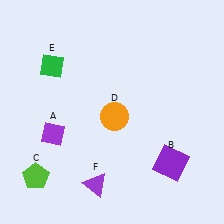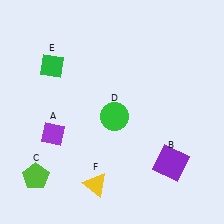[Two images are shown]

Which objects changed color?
D changed from orange to green. F changed from purple to yellow.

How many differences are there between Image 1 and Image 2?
There are 2 differences between the two images.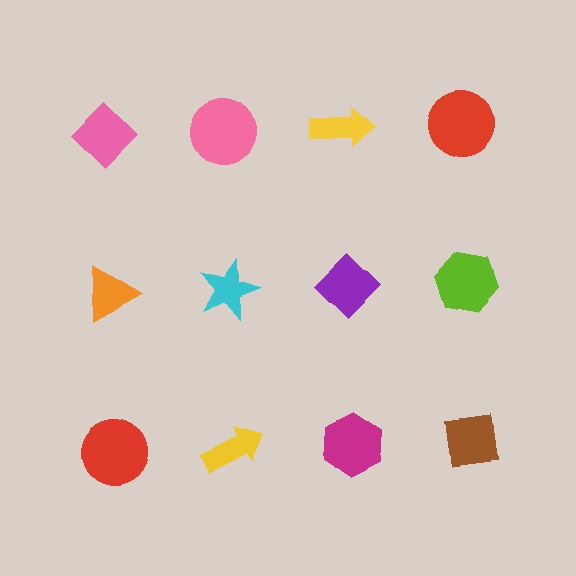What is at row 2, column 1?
An orange triangle.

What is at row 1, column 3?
A yellow arrow.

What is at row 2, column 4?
A lime hexagon.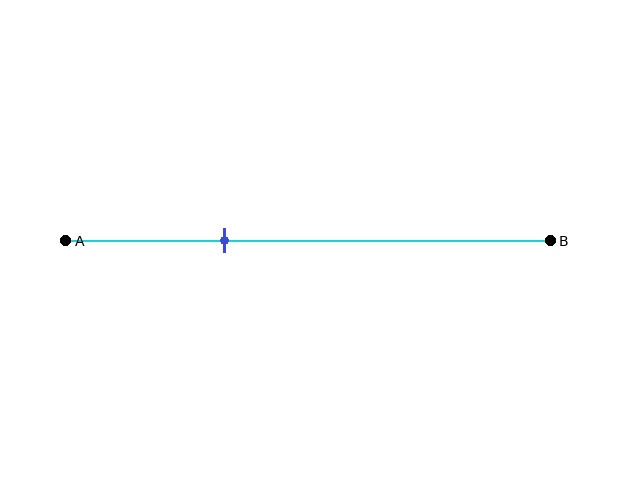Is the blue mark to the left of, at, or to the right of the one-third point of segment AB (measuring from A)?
The blue mark is approximately at the one-third point of segment AB.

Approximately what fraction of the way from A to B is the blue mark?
The blue mark is approximately 35% of the way from A to B.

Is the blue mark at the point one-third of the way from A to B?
Yes, the mark is approximately at the one-third point.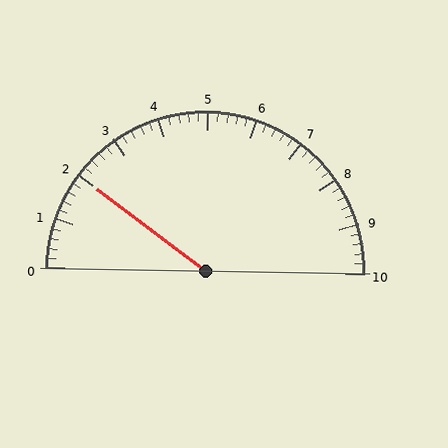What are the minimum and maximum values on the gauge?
The gauge ranges from 0 to 10.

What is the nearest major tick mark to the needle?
The nearest major tick mark is 2.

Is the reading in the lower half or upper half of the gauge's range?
The reading is in the lower half of the range (0 to 10).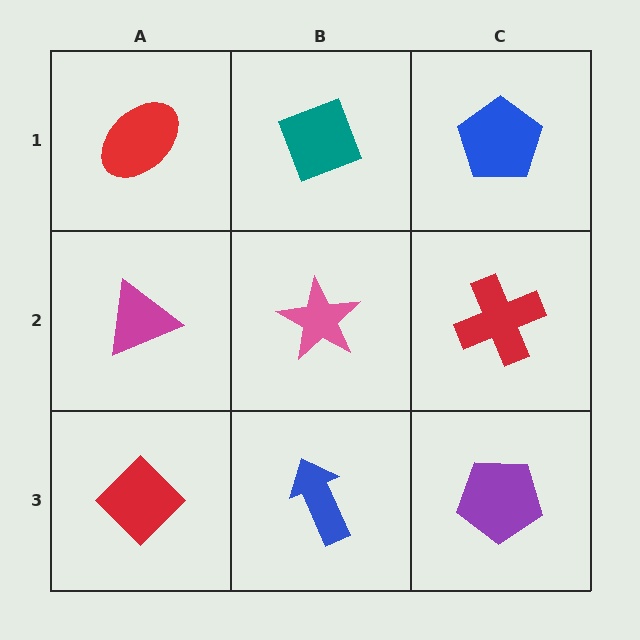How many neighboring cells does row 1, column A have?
2.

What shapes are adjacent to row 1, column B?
A pink star (row 2, column B), a red ellipse (row 1, column A), a blue pentagon (row 1, column C).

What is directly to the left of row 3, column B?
A red diamond.